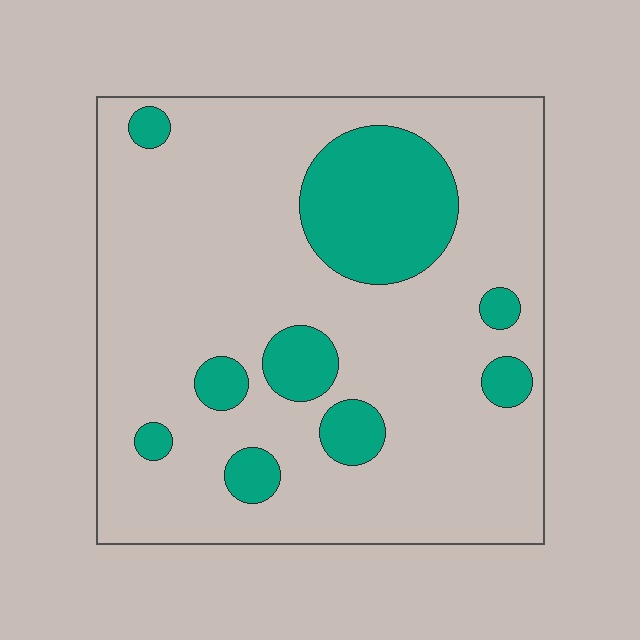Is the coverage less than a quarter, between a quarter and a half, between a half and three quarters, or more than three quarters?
Less than a quarter.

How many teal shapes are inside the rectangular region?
9.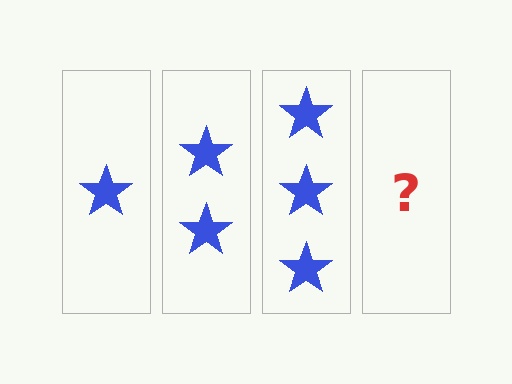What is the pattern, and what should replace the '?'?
The pattern is that each step adds one more star. The '?' should be 4 stars.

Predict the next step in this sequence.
The next step is 4 stars.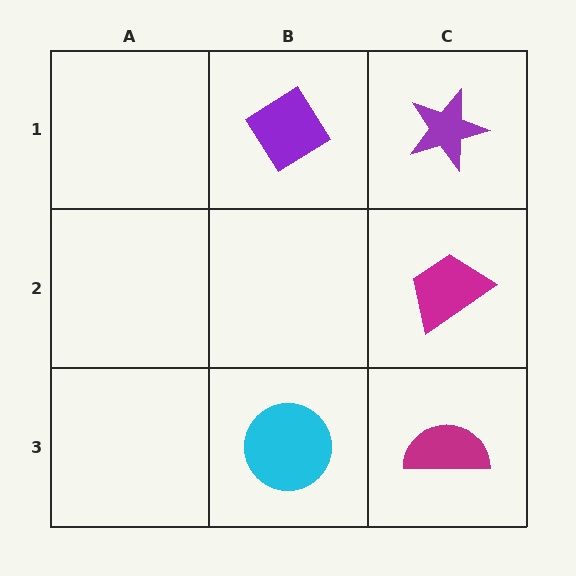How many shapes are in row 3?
2 shapes.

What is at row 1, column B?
A purple diamond.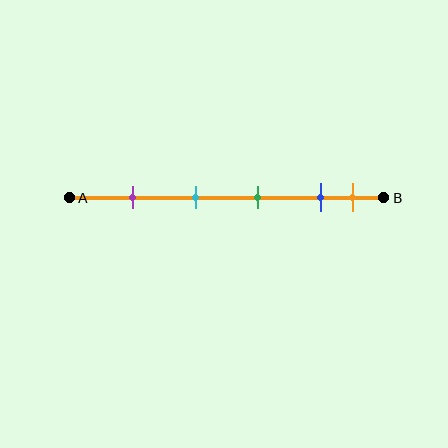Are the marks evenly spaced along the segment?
No, the marks are not evenly spaced.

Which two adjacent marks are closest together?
The blue and orange marks are the closest adjacent pair.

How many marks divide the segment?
There are 5 marks dividing the segment.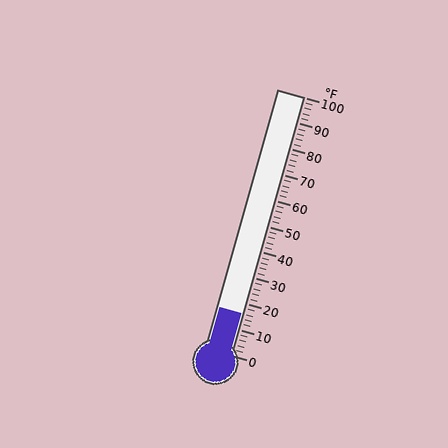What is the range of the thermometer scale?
The thermometer scale ranges from 0°F to 100°F.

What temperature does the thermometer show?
The thermometer shows approximately 16°F.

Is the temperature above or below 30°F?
The temperature is below 30°F.